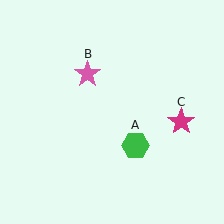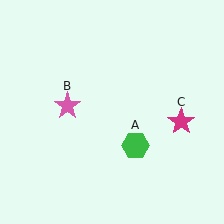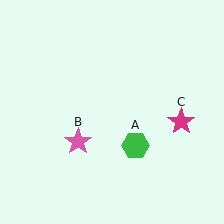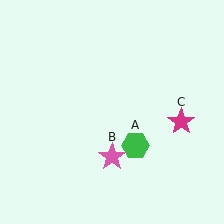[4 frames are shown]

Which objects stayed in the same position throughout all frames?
Green hexagon (object A) and magenta star (object C) remained stationary.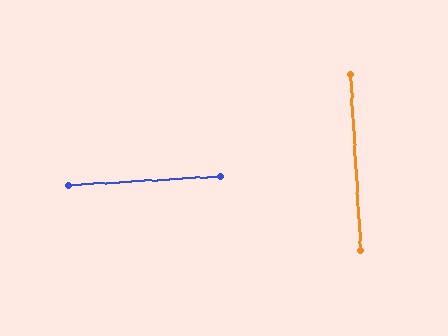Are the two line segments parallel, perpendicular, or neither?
Perpendicular — they meet at approximately 90°.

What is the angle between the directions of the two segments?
Approximately 90 degrees.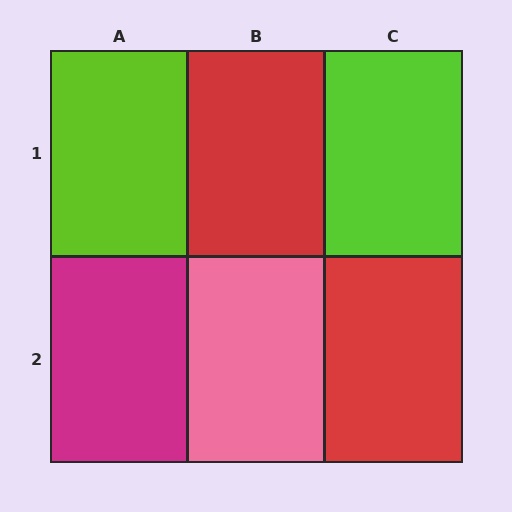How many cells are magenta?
1 cell is magenta.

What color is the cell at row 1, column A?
Lime.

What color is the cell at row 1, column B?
Red.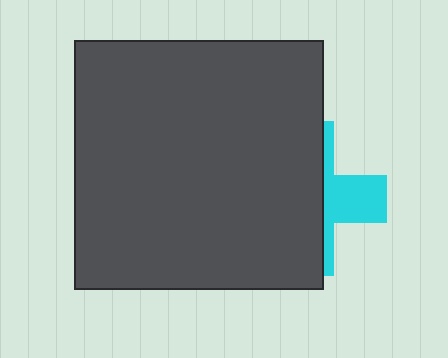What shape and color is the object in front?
The object in front is a dark gray square.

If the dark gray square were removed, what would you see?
You would see the complete cyan cross.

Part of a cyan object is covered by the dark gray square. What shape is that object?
It is a cross.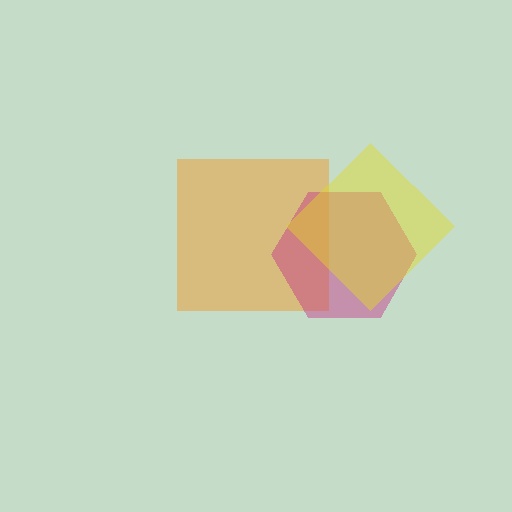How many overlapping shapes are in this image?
There are 3 overlapping shapes in the image.